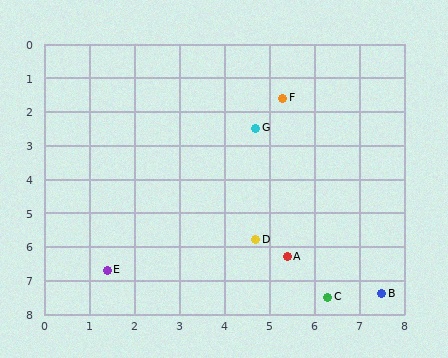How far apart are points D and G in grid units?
Points D and G are about 3.3 grid units apart.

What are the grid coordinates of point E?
Point E is at approximately (1.4, 6.7).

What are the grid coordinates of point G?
Point G is at approximately (4.7, 2.5).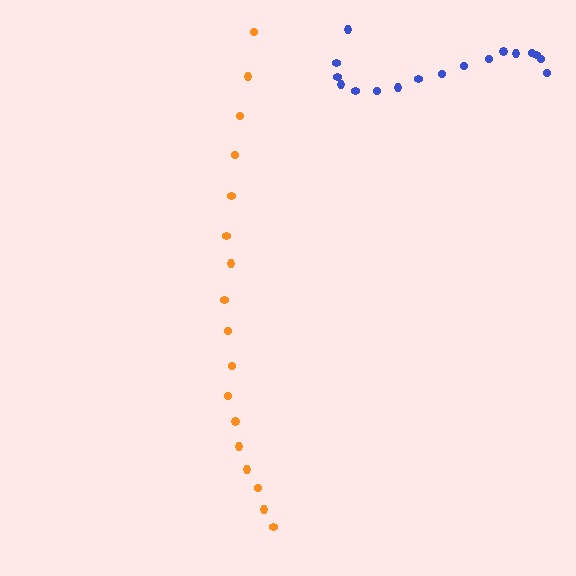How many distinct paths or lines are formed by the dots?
There are 2 distinct paths.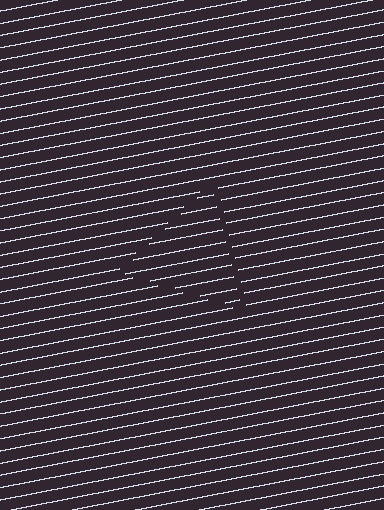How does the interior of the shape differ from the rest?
The interior of the shape contains the same grating, shifted by half a period — the contour is defined by the phase discontinuity where line-ends from the inner and outer gratings abut.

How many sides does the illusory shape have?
3 sides — the line-ends trace a triangle.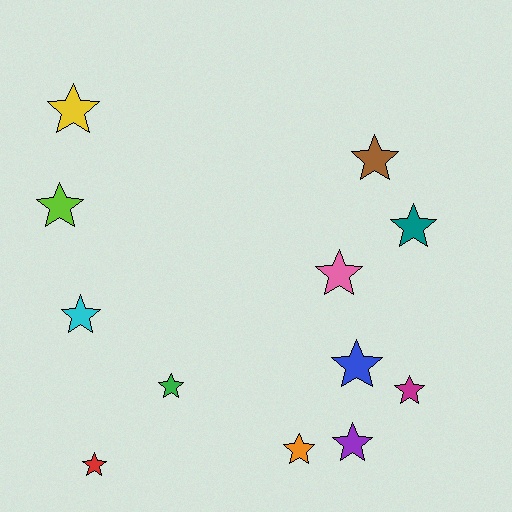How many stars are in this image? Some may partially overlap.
There are 12 stars.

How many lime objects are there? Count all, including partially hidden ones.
There is 1 lime object.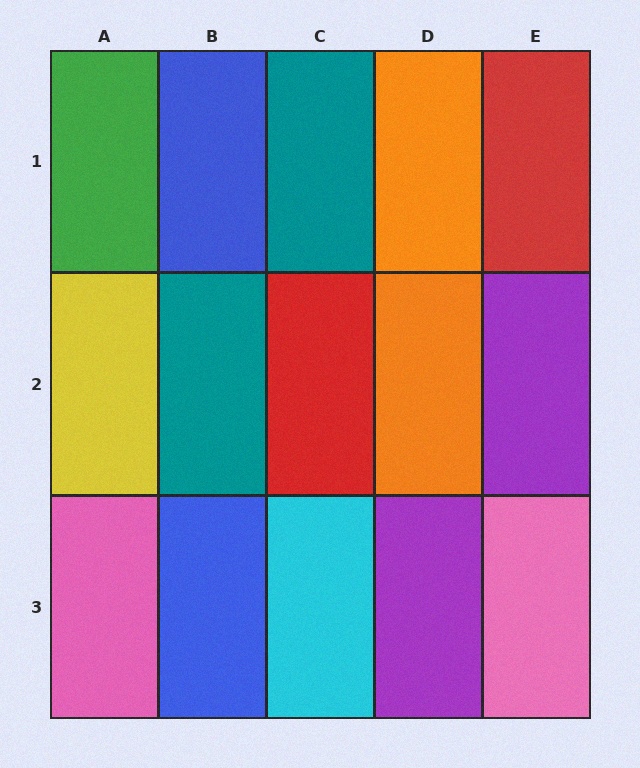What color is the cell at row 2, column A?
Yellow.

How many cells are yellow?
1 cell is yellow.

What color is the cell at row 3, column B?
Blue.